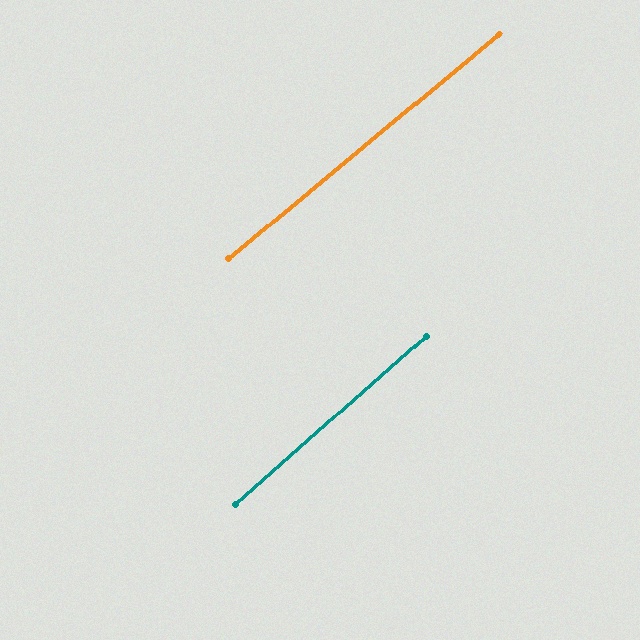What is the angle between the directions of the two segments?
Approximately 2 degrees.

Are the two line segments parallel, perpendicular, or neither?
Parallel — their directions differ by only 1.6°.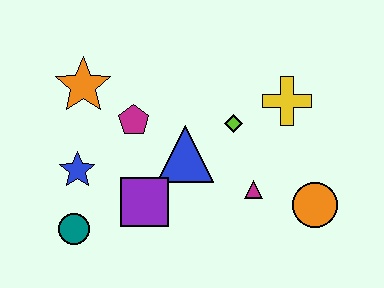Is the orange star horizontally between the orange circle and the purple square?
No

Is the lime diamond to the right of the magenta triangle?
No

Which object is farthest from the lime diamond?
The teal circle is farthest from the lime diamond.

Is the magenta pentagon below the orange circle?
No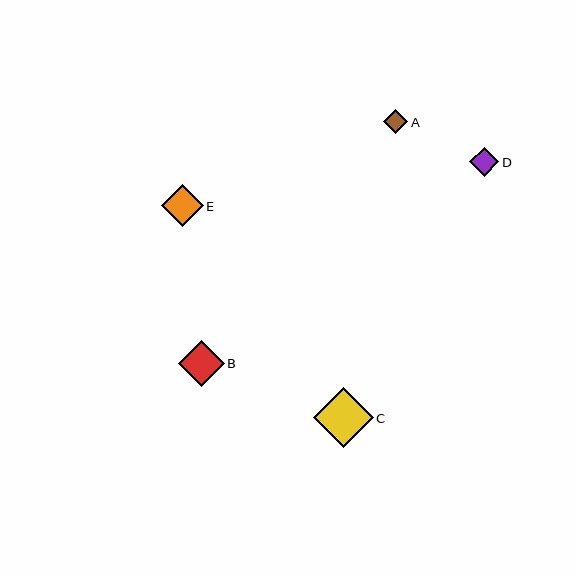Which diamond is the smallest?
Diamond A is the smallest with a size of approximately 24 pixels.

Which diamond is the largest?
Diamond C is the largest with a size of approximately 60 pixels.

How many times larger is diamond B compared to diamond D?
Diamond B is approximately 1.6 times the size of diamond D.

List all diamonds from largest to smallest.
From largest to smallest: C, B, E, D, A.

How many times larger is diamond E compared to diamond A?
Diamond E is approximately 1.7 times the size of diamond A.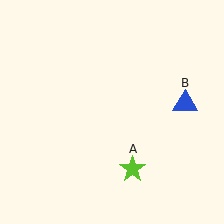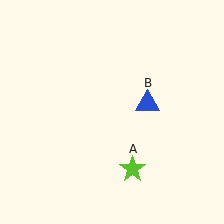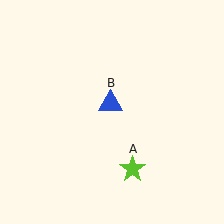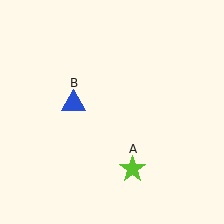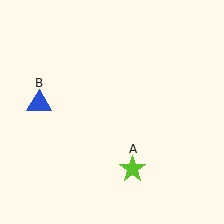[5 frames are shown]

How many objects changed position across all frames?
1 object changed position: blue triangle (object B).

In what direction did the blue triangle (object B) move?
The blue triangle (object B) moved left.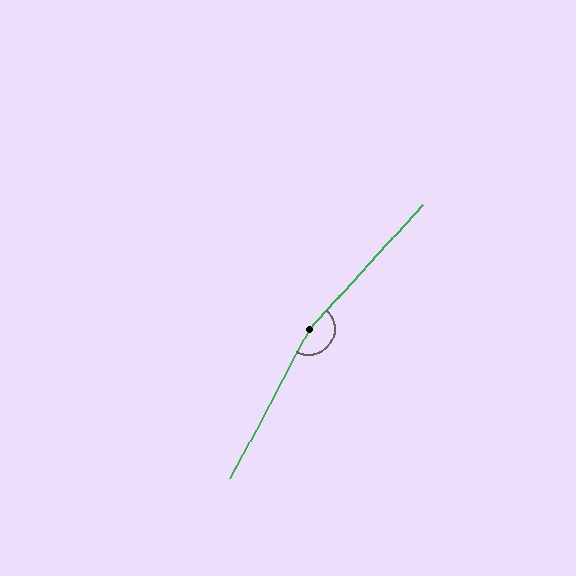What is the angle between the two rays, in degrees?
Approximately 166 degrees.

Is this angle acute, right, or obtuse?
It is obtuse.